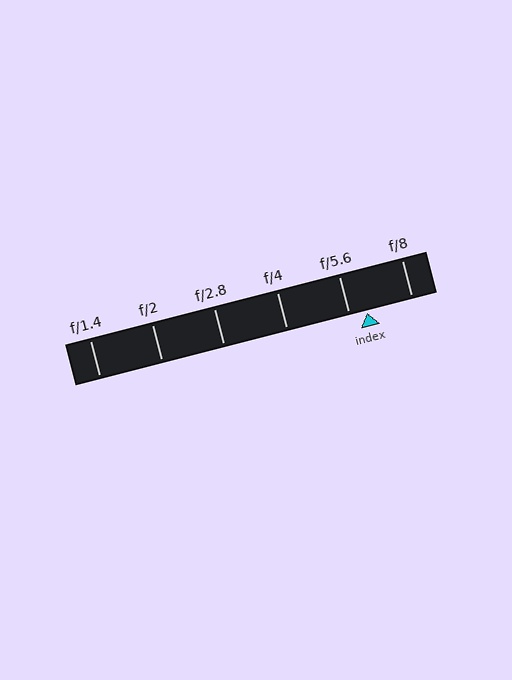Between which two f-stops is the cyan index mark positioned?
The index mark is between f/5.6 and f/8.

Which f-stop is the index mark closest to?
The index mark is closest to f/5.6.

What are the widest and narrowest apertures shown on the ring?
The widest aperture shown is f/1.4 and the narrowest is f/8.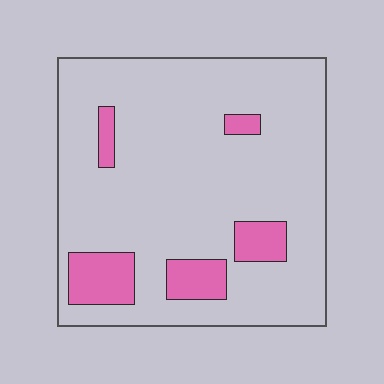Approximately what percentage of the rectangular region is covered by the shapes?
Approximately 15%.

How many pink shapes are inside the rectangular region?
5.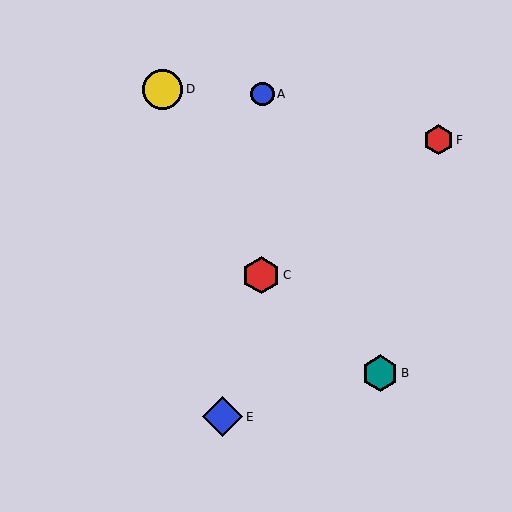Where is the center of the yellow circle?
The center of the yellow circle is at (163, 89).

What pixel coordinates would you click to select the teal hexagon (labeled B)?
Click at (380, 373) to select the teal hexagon B.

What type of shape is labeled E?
Shape E is a blue diamond.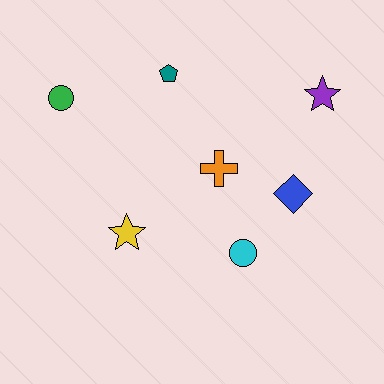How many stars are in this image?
There are 2 stars.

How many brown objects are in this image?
There are no brown objects.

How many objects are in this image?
There are 7 objects.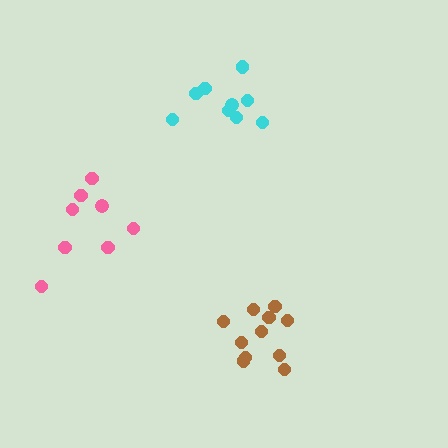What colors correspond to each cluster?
The clusters are colored: cyan, brown, pink.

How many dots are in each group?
Group 1: 9 dots, Group 2: 11 dots, Group 3: 8 dots (28 total).